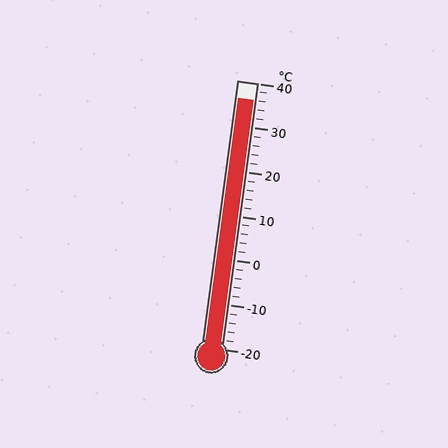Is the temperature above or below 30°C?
The temperature is above 30°C.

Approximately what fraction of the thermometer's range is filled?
The thermometer is filled to approximately 95% of its range.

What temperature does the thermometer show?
The thermometer shows approximately 36°C.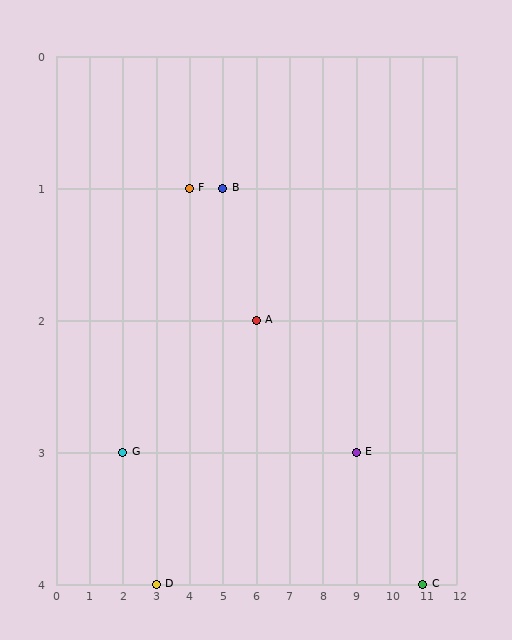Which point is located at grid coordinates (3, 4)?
Point D is at (3, 4).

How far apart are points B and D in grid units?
Points B and D are 2 columns and 3 rows apart (about 3.6 grid units diagonally).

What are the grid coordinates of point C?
Point C is at grid coordinates (11, 4).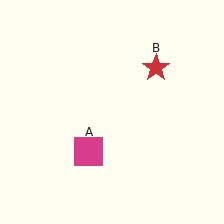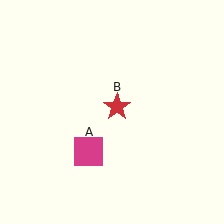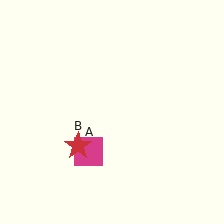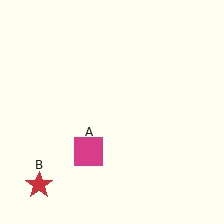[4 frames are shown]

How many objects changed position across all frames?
1 object changed position: red star (object B).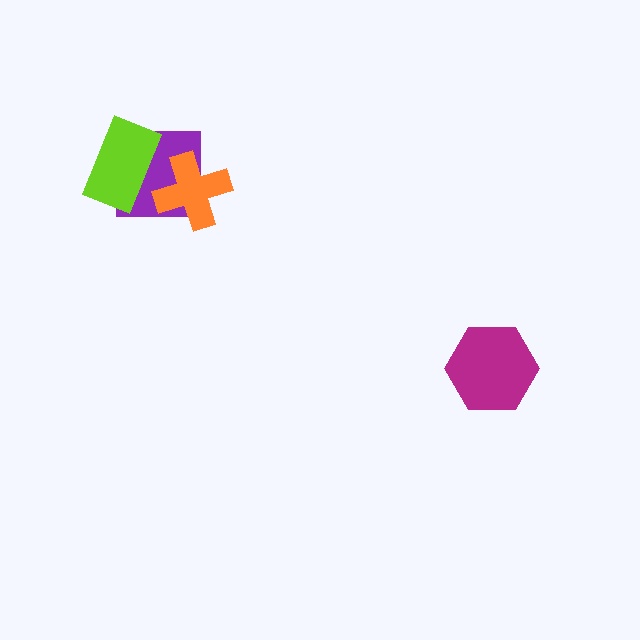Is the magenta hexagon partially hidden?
No, no other shape covers it.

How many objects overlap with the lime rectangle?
1 object overlaps with the lime rectangle.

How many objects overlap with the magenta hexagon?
0 objects overlap with the magenta hexagon.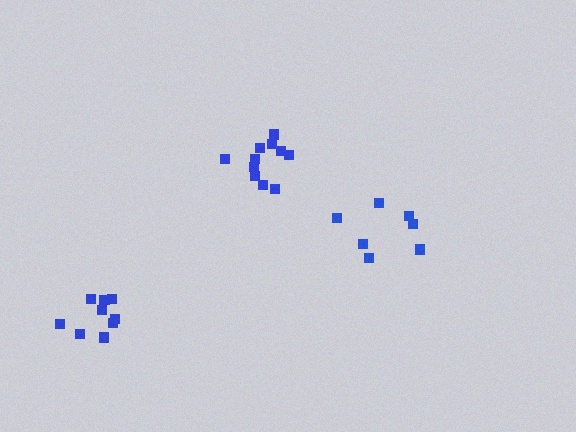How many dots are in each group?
Group 1: 7 dots, Group 2: 9 dots, Group 3: 11 dots (27 total).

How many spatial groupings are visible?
There are 3 spatial groupings.